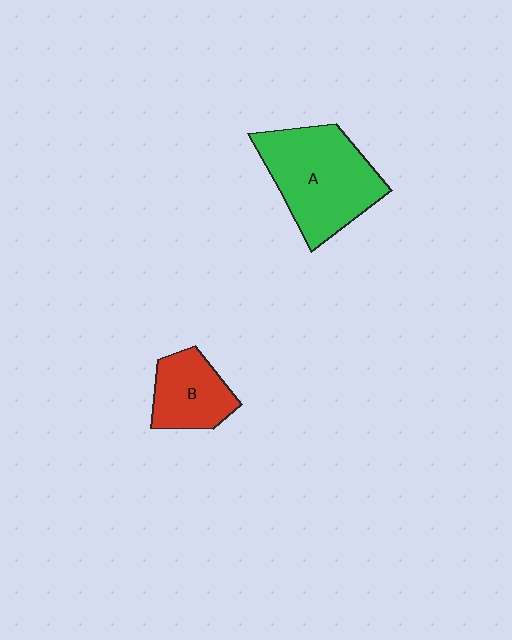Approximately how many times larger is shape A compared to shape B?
Approximately 1.9 times.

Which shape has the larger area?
Shape A (green).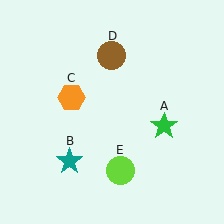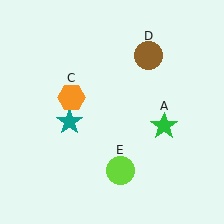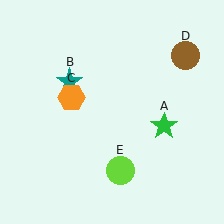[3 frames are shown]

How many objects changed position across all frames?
2 objects changed position: teal star (object B), brown circle (object D).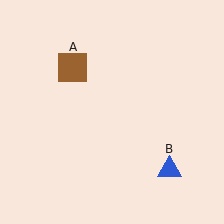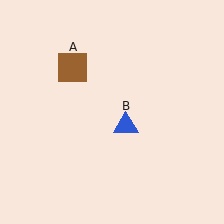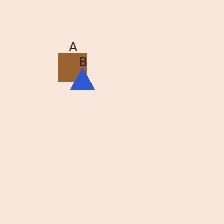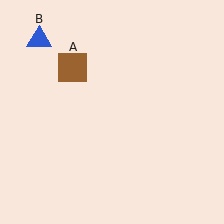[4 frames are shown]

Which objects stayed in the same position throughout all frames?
Brown square (object A) remained stationary.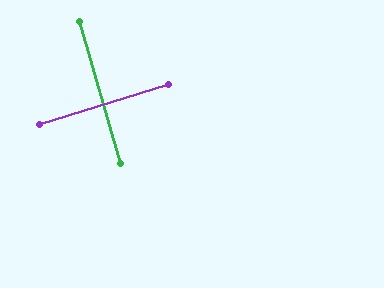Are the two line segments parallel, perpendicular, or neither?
Perpendicular — they meet at approximately 89°.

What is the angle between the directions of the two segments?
Approximately 89 degrees.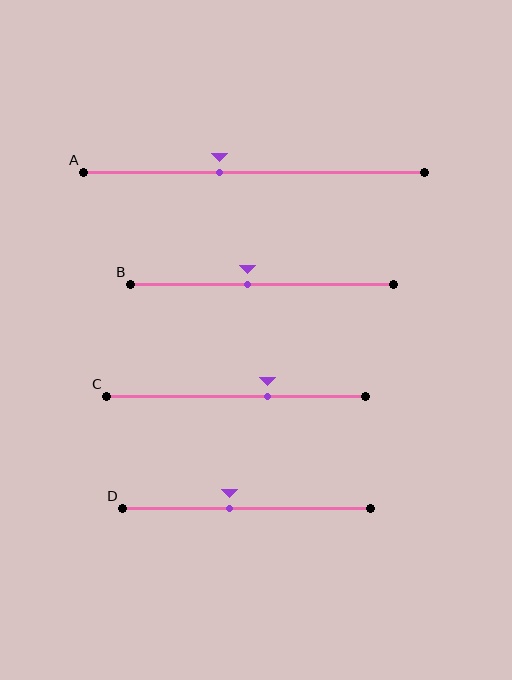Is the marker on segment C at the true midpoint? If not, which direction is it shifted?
No, the marker on segment C is shifted to the right by about 12% of the segment length.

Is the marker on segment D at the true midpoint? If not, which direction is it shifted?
No, the marker on segment D is shifted to the left by about 7% of the segment length.